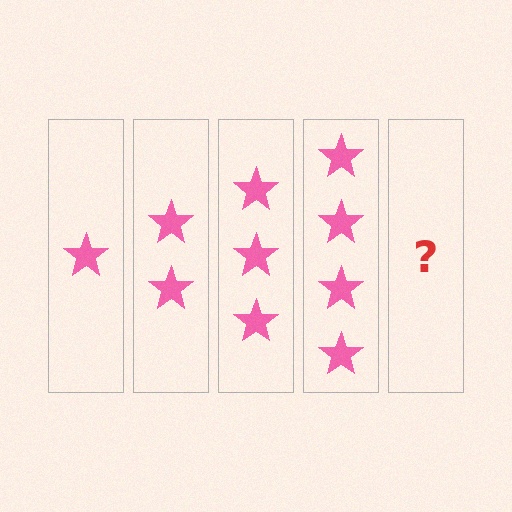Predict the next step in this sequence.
The next step is 5 stars.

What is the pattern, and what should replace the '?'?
The pattern is that each step adds one more star. The '?' should be 5 stars.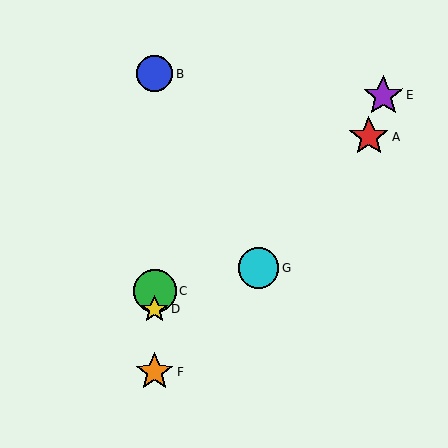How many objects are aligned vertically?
4 objects (B, C, D, F) are aligned vertically.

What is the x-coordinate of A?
Object A is at x≈369.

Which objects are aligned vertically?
Objects B, C, D, F are aligned vertically.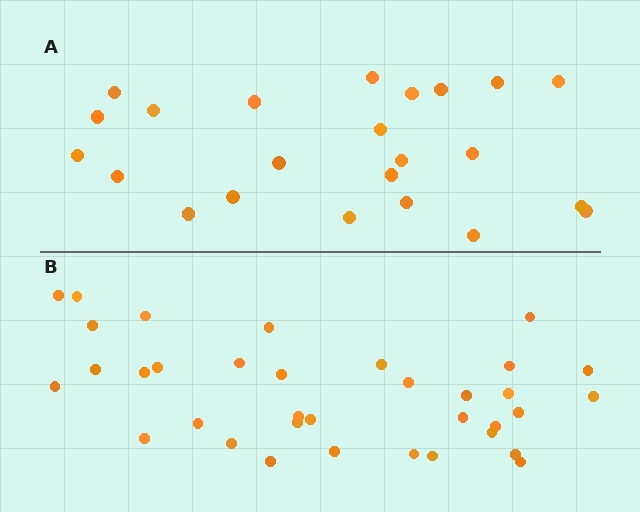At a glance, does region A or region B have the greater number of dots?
Region B (the bottom region) has more dots.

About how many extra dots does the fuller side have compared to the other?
Region B has roughly 12 or so more dots than region A.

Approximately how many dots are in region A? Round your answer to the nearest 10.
About 20 dots. (The exact count is 23, which rounds to 20.)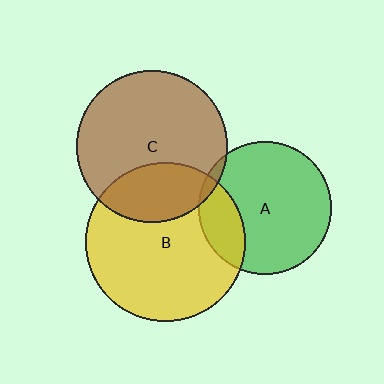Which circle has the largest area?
Circle B (yellow).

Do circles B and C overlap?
Yes.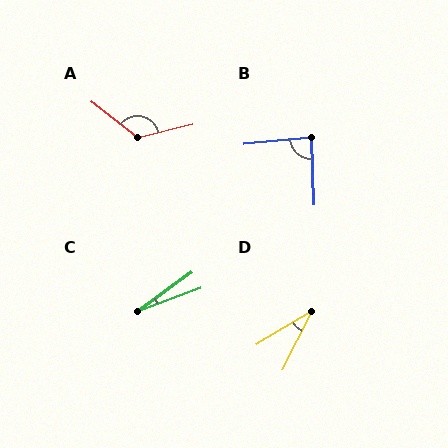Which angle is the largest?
A, at approximately 129 degrees.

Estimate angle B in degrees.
Approximately 87 degrees.